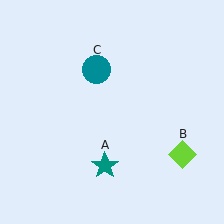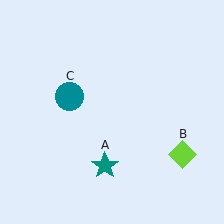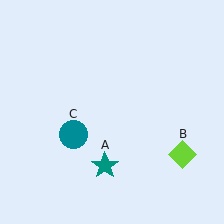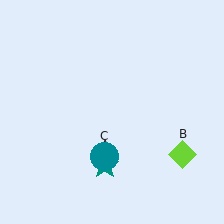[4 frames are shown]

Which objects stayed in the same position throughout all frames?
Teal star (object A) and lime diamond (object B) remained stationary.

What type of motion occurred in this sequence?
The teal circle (object C) rotated counterclockwise around the center of the scene.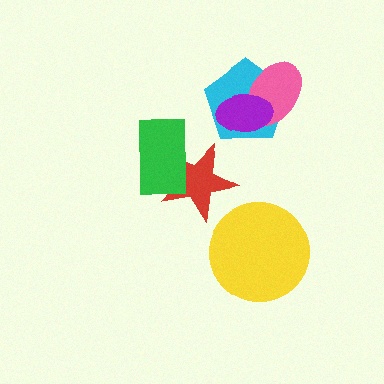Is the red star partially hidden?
Yes, it is partially covered by another shape.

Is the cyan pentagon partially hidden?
Yes, it is partially covered by another shape.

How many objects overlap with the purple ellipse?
2 objects overlap with the purple ellipse.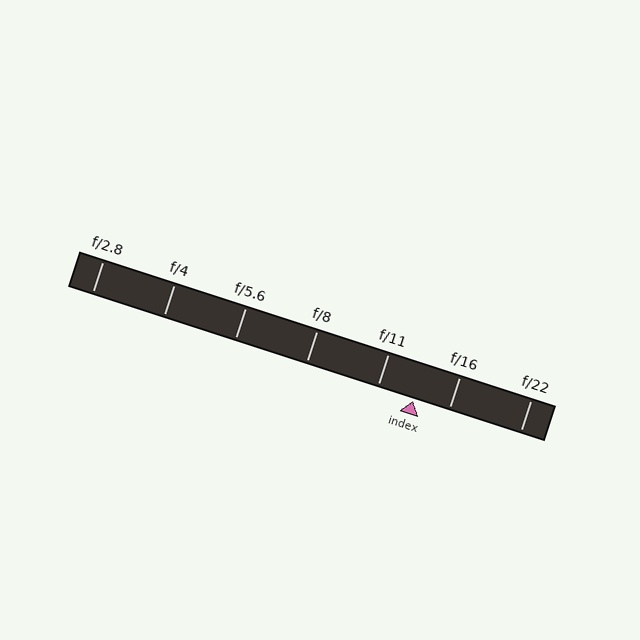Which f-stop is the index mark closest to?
The index mark is closest to f/16.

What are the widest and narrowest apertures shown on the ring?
The widest aperture shown is f/2.8 and the narrowest is f/22.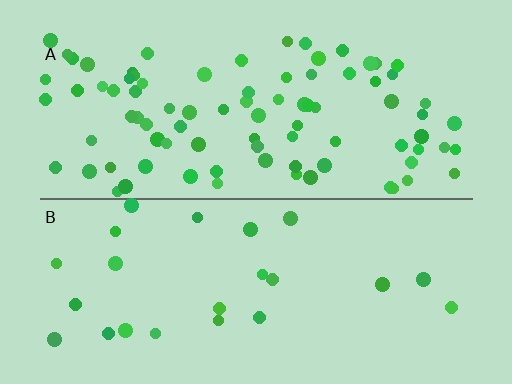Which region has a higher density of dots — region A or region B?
A (the top).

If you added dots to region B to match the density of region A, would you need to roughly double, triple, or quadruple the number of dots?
Approximately quadruple.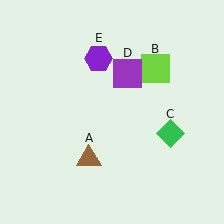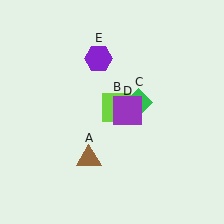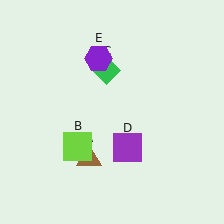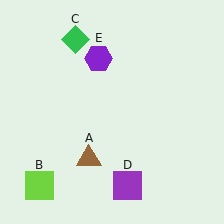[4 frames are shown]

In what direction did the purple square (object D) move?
The purple square (object D) moved down.